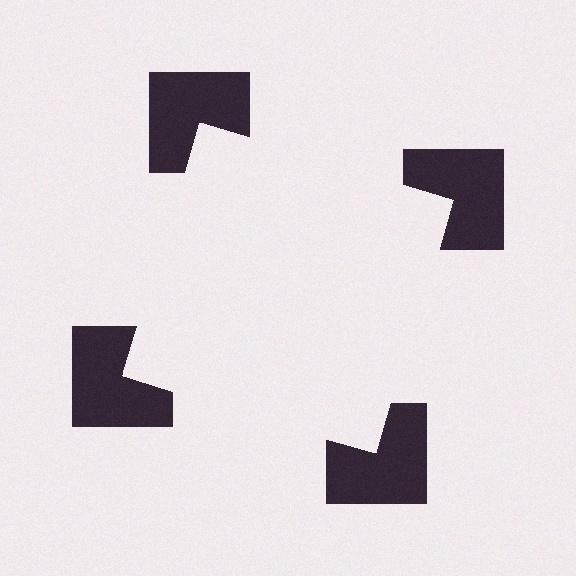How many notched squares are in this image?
There are 4 — one at each vertex of the illusory square.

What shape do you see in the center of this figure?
An illusory square — its edges are inferred from the aligned wedge cuts in the notched squares, not physically drawn.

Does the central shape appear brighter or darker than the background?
It typically appears slightly brighter than the background, even though no actual brightness change is drawn.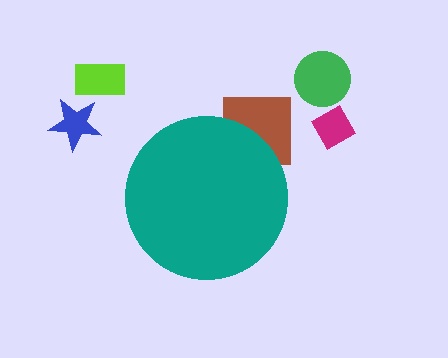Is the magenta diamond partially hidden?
No, the magenta diamond is fully visible.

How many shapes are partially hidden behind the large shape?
1 shape is partially hidden.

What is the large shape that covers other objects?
A teal circle.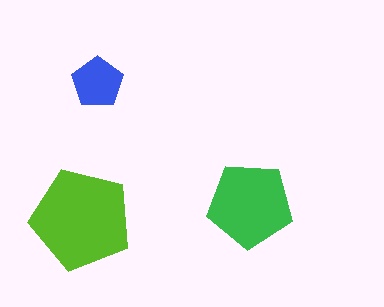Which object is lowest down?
The lime pentagon is bottommost.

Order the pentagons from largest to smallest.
the lime one, the green one, the blue one.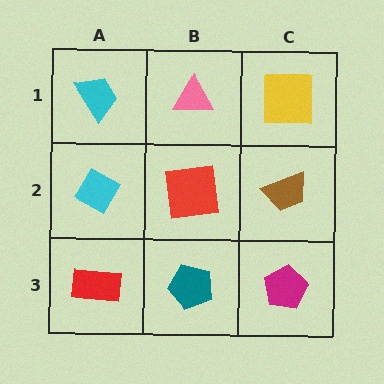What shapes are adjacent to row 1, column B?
A red square (row 2, column B), a cyan trapezoid (row 1, column A), a yellow square (row 1, column C).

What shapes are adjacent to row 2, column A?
A cyan trapezoid (row 1, column A), a red rectangle (row 3, column A), a red square (row 2, column B).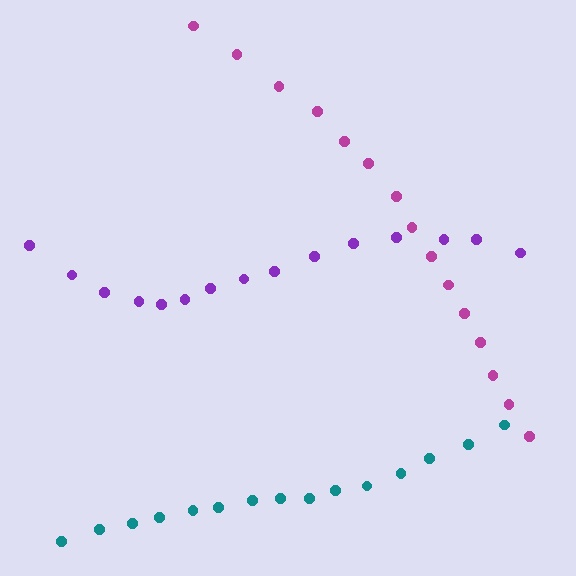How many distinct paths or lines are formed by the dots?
There are 3 distinct paths.